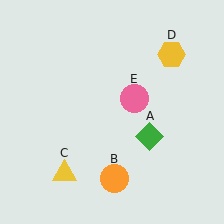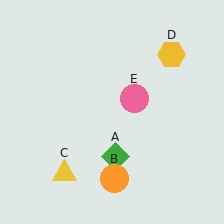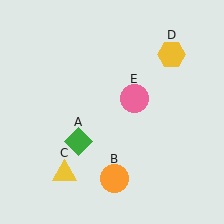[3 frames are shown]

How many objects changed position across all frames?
1 object changed position: green diamond (object A).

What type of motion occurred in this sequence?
The green diamond (object A) rotated clockwise around the center of the scene.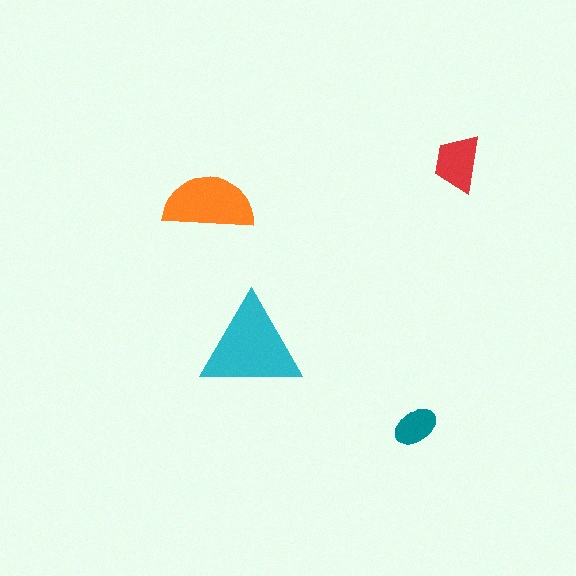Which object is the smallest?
The teal ellipse.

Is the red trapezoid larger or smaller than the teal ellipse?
Larger.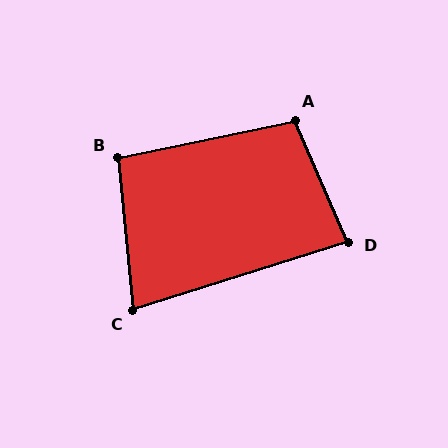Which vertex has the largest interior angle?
A, at approximately 102 degrees.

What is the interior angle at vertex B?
Approximately 96 degrees (obtuse).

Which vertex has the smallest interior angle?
C, at approximately 78 degrees.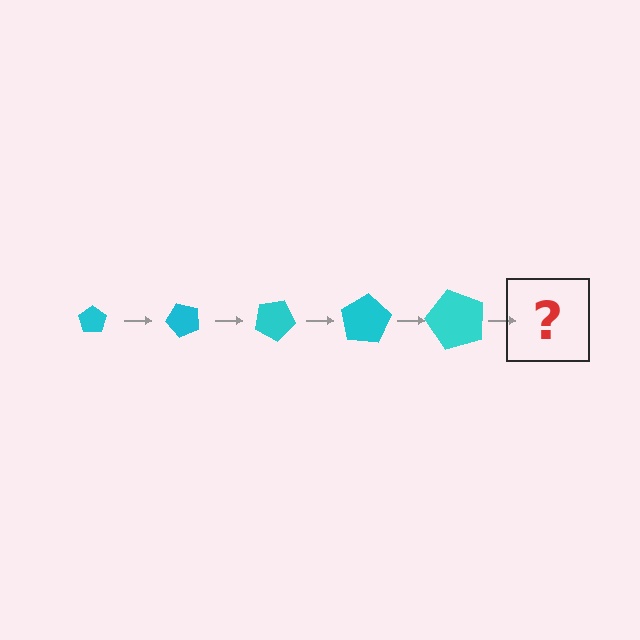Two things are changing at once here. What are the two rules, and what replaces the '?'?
The two rules are that the pentagon grows larger each step and it rotates 50 degrees each step. The '?' should be a pentagon, larger than the previous one and rotated 250 degrees from the start.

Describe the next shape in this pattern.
It should be a pentagon, larger than the previous one and rotated 250 degrees from the start.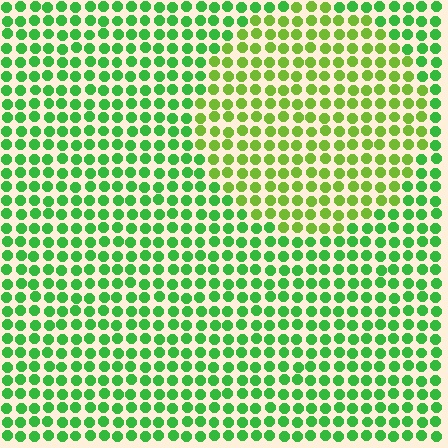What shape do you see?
I see a circle.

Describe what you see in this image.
The image is filled with small green elements in a uniform arrangement. A circle-shaped region is visible where the elements are tinted to a slightly different hue, forming a subtle color boundary.